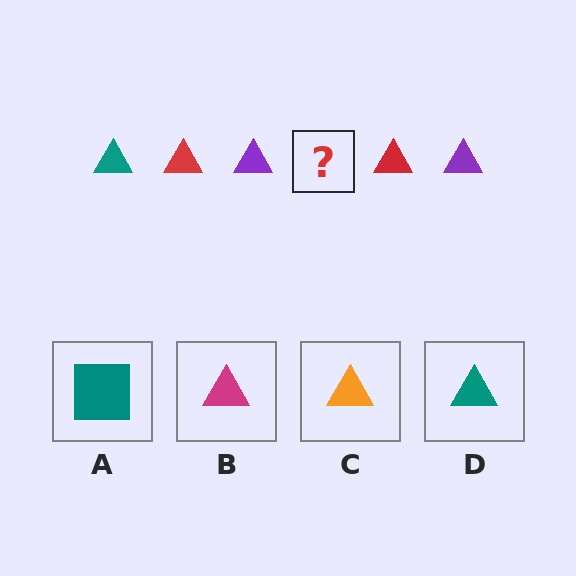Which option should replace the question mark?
Option D.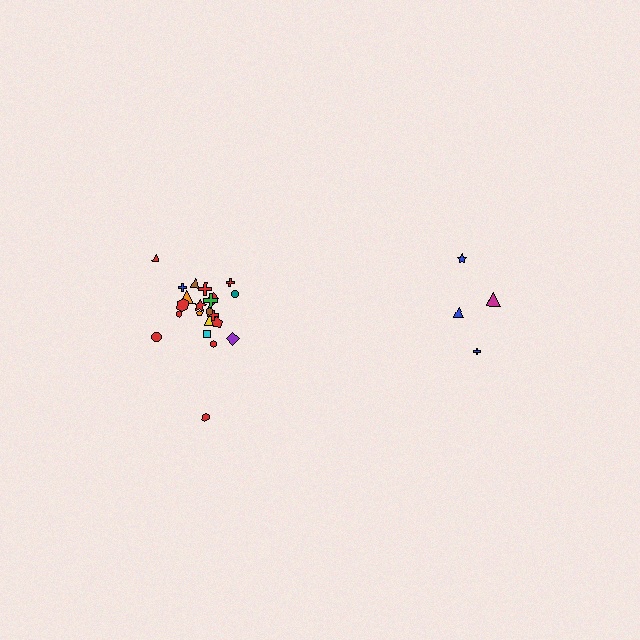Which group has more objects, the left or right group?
The left group.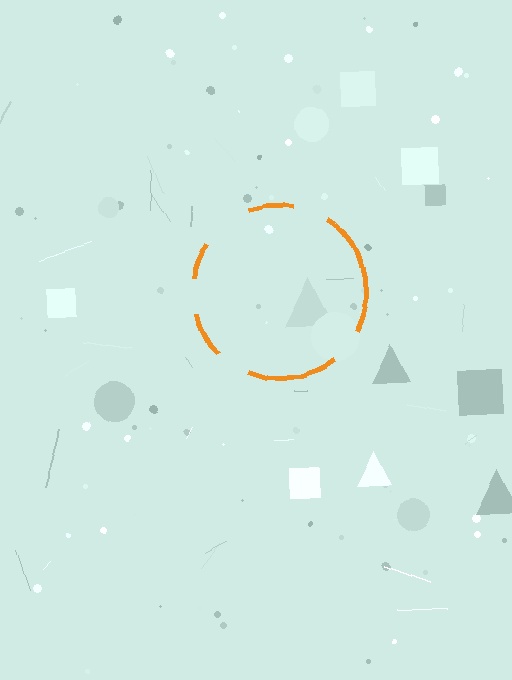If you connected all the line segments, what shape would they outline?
They would outline a circle.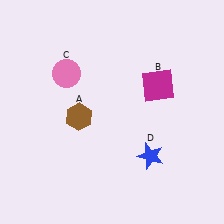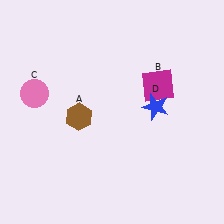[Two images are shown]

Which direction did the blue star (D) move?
The blue star (D) moved up.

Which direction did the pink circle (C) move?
The pink circle (C) moved left.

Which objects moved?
The objects that moved are: the pink circle (C), the blue star (D).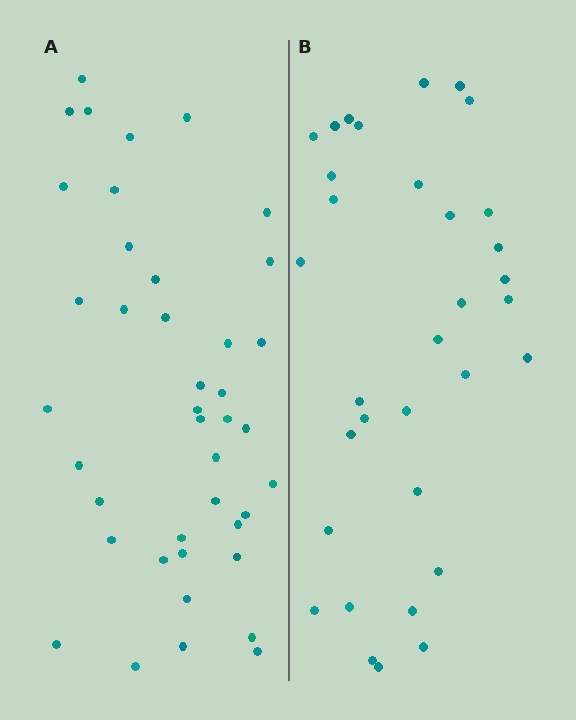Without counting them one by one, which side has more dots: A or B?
Region A (the left region) has more dots.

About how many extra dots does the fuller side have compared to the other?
Region A has roughly 8 or so more dots than region B.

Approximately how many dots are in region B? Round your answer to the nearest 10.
About 30 dots. (The exact count is 33, which rounds to 30.)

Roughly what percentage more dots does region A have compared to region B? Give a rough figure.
About 25% more.